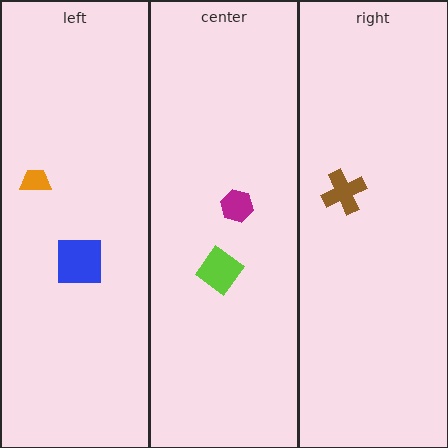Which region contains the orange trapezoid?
The left region.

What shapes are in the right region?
The brown cross.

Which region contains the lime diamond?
The center region.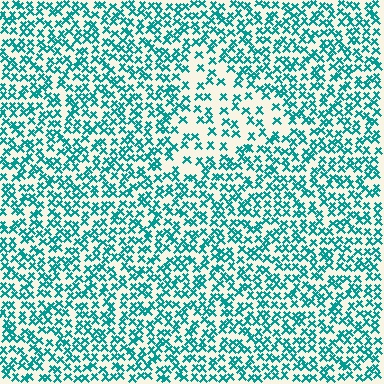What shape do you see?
I see a triangle.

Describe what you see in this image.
The image contains small teal elements arranged at two different densities. A triangle-shaped region is visible where the elements are less densely packed than the surrounding area.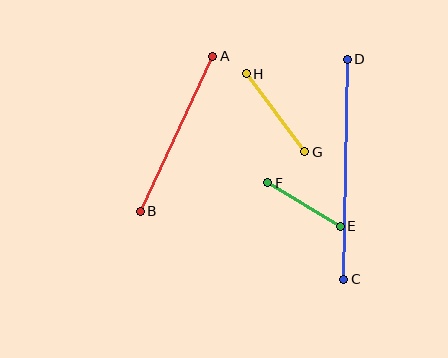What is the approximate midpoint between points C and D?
The midpoint is at approximately (345, 169) pixels.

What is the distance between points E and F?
The distance is approximately 85 pixels.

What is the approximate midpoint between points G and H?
The midpoint is at approximately (275, 113) pixels.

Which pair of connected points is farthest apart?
Points C and D are farthest apart.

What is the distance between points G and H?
The distance is approximately 98 pixels.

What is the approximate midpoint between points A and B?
The midpoint is at approximately (177, 134) pixels.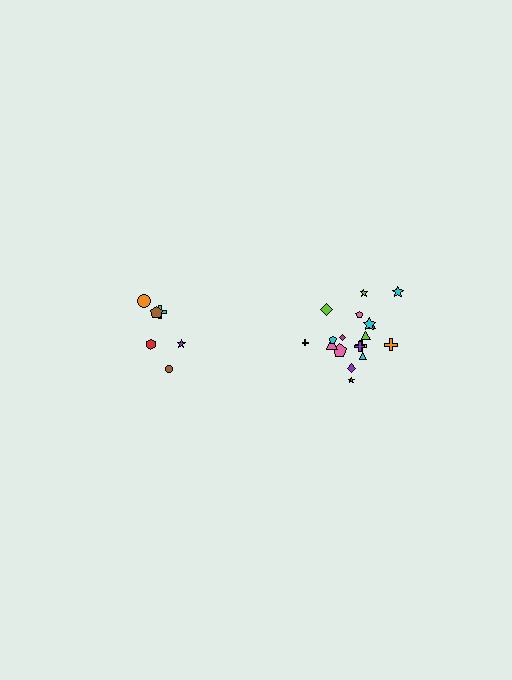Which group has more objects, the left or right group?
The right group.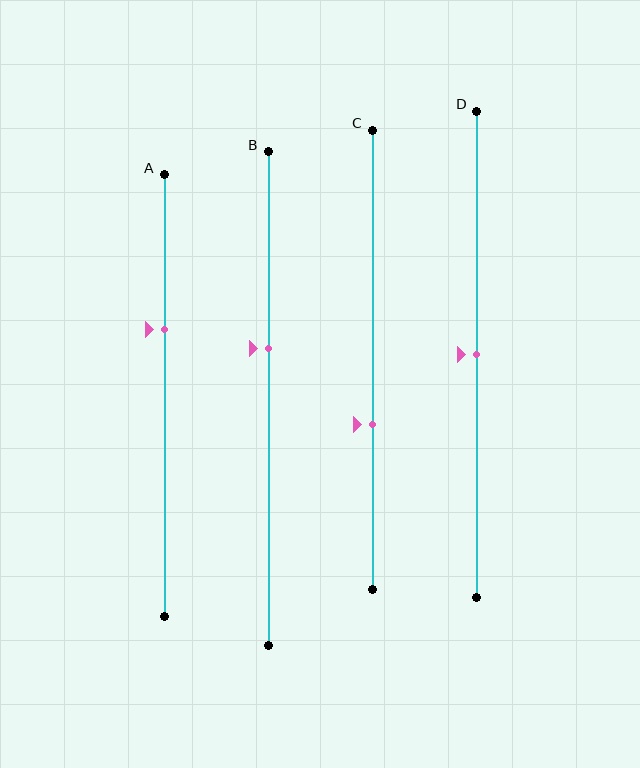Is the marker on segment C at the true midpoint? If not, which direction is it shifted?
No, the marker on segment C is shifted downward by about 14% of the segment length.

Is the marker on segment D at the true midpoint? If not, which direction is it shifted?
Yes, the marker on segment D is at the true midpoint.